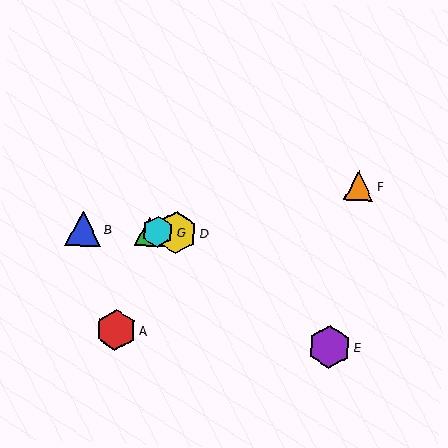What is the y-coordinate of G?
Object G is at y≈232.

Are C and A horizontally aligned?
No, C is at y≈231 and A is at y≈330.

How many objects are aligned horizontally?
4 objects (B, C, D, G) are aligned horizontally.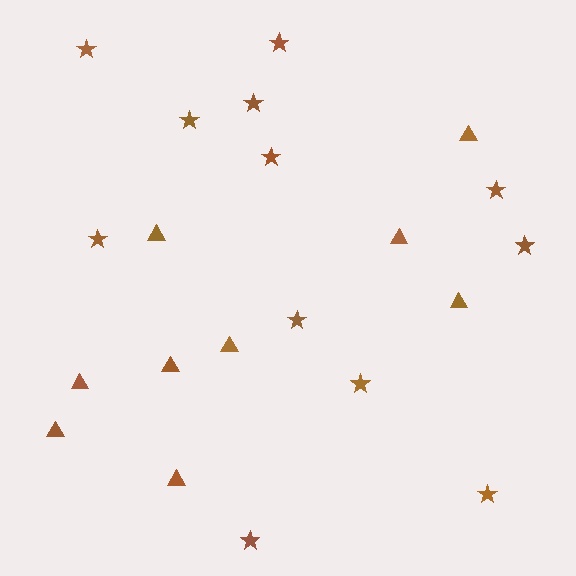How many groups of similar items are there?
There are 2 groups: one group of stars (12) and one group of triangles (9).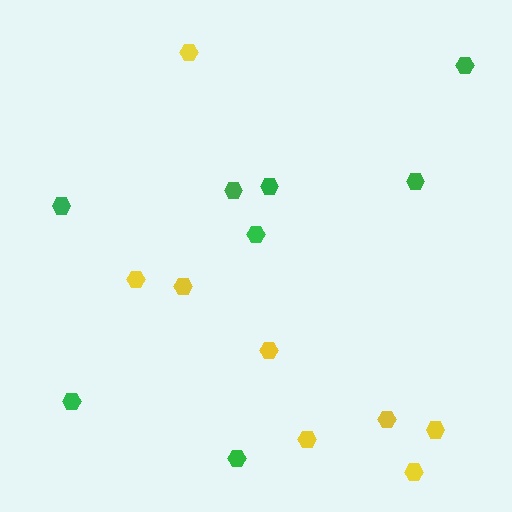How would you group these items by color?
There are 2 groups: one group of green hexagons (8) and one group of yellow hexagons (8).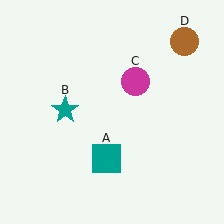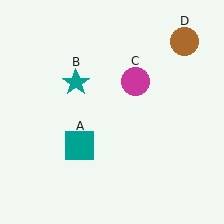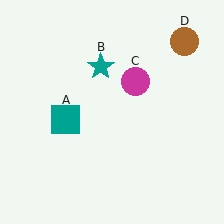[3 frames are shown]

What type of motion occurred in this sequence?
The teal square (object A), teal star (object B) rotated clockwise around the center of the scene.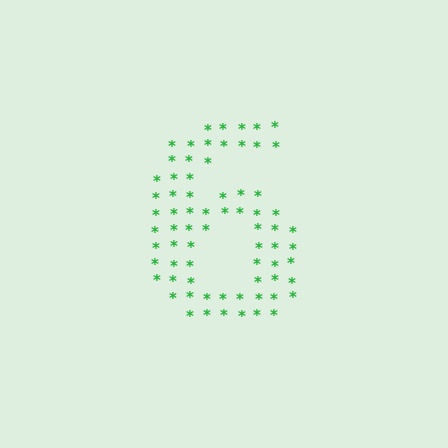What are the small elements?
The small elements are asterisks.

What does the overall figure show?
The overall figure shows the digit 6.